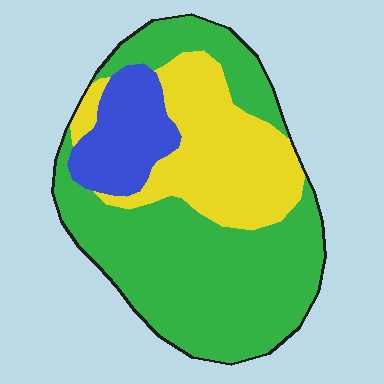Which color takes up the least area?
Blue, at roughly 15%.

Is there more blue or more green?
Green.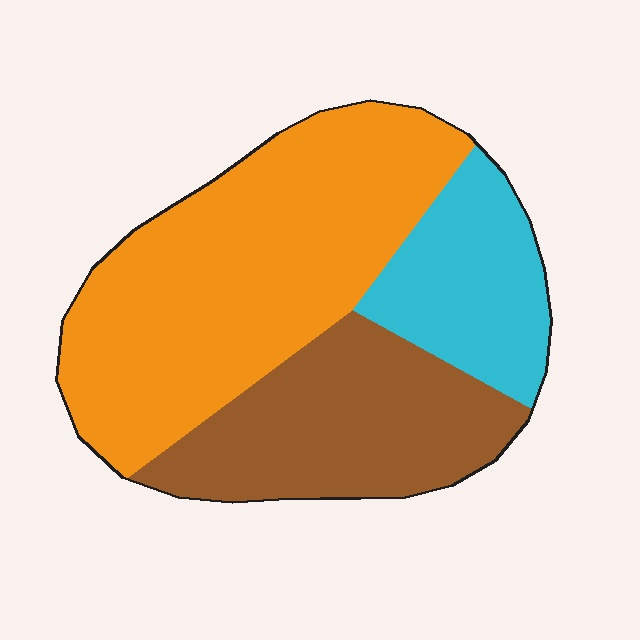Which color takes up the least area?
Cyan, at roughly 20%.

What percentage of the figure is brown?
Brown covers 29% of the figure.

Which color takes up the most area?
Orange, at roughly 50%.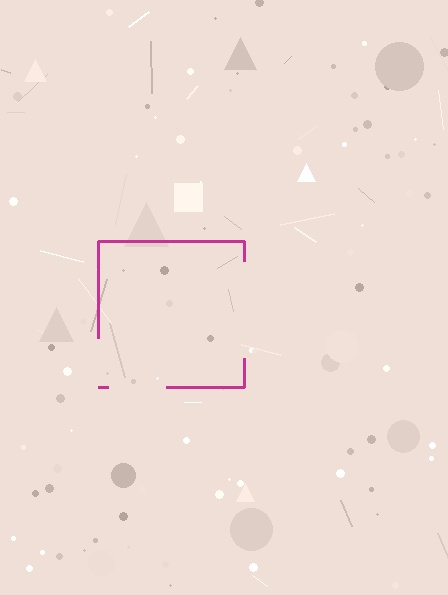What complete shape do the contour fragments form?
The contour fragments form a square.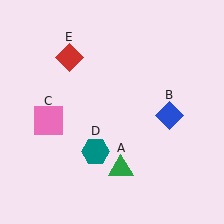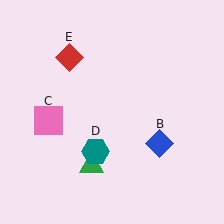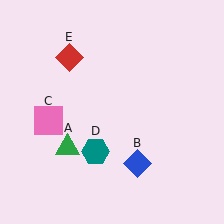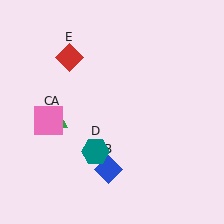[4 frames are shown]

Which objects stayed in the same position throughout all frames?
Pink square (object C) and teal hexagon (object D) and red diamond (object E) remained stationary.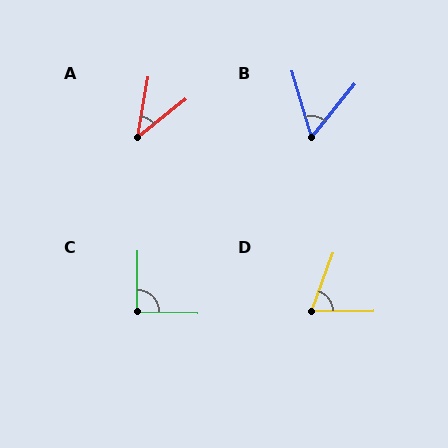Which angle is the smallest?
A, at approximately 42 degrees.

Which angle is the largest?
C, at approximately 92 degrees.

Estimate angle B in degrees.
Approximately 55 degrees.